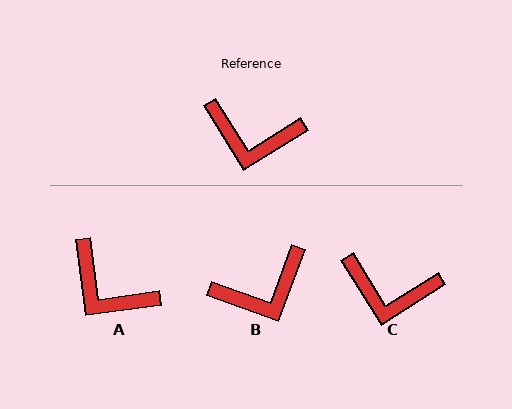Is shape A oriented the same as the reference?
No, it is off by about 24 degrees.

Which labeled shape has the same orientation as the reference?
C.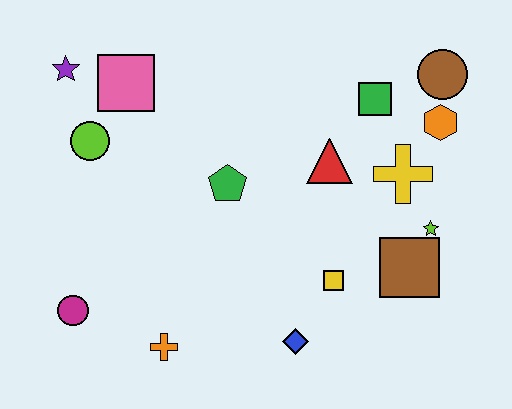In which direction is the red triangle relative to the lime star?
The red triangle is to the left of the lime star.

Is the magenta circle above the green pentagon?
No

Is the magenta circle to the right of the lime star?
No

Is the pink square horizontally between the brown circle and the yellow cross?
No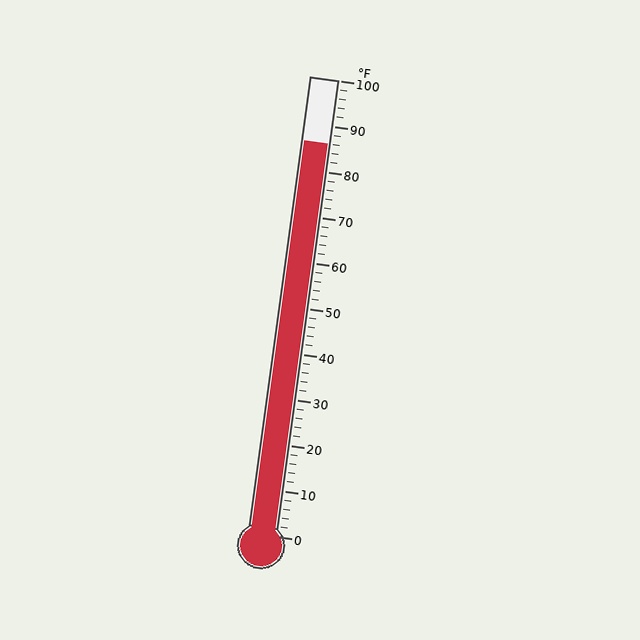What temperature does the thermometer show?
The thermometer shows approximately 86°F.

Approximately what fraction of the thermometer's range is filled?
The thermometer is filled to approximately 85% of its range.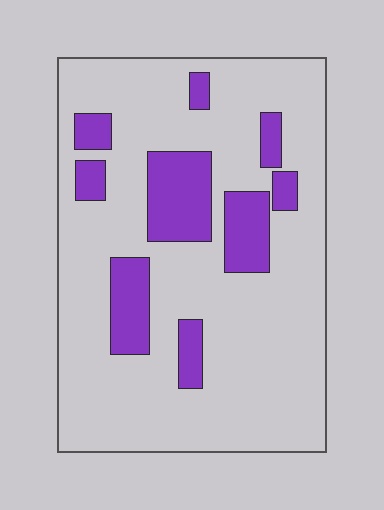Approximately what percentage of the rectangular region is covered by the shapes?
Approximately 20%.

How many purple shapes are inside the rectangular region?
9.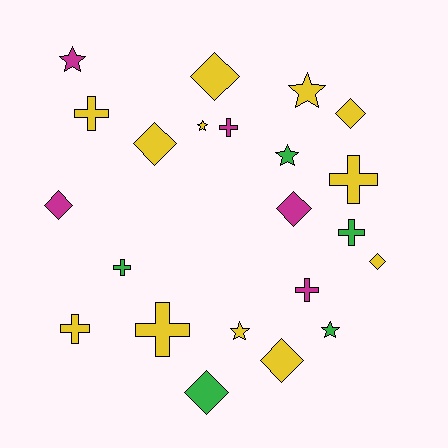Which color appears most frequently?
Yellow, with 12 objects.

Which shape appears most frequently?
Diamond, with 8 objects.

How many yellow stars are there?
There are 3 yellow stars.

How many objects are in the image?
There are 22 objects.